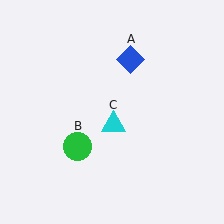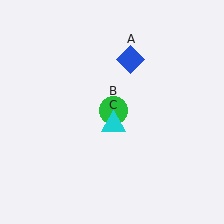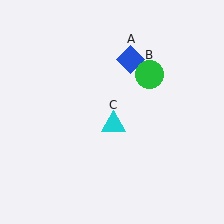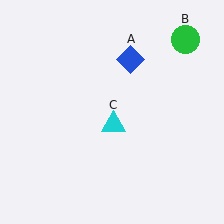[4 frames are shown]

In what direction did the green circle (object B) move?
The green circle (object B) moved up and to the right.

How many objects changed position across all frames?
1 object changed position: green circle (object B).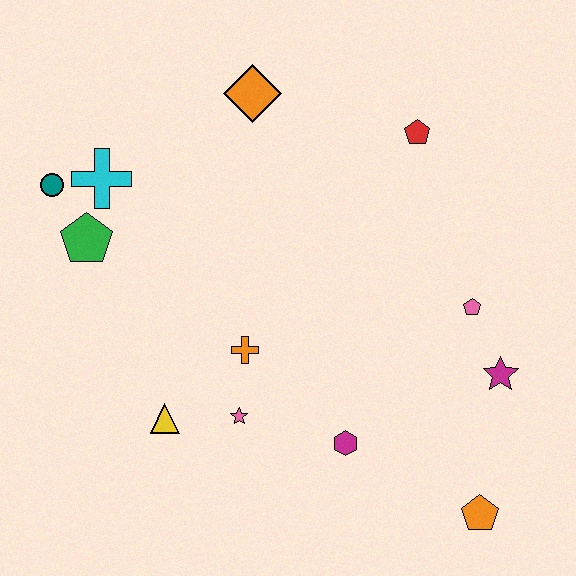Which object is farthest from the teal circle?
The orange pentagon is farthest from the teal circle.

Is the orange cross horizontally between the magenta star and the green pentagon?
Yes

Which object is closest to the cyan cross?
The teal circle is closest to the cyan cross.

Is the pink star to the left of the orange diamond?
Yes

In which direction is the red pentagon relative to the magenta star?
The red pentagon is above the magenta star.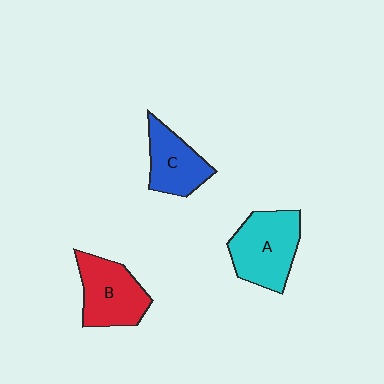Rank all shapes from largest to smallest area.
From largest to smallest: A (cyan), B (red), C (blue).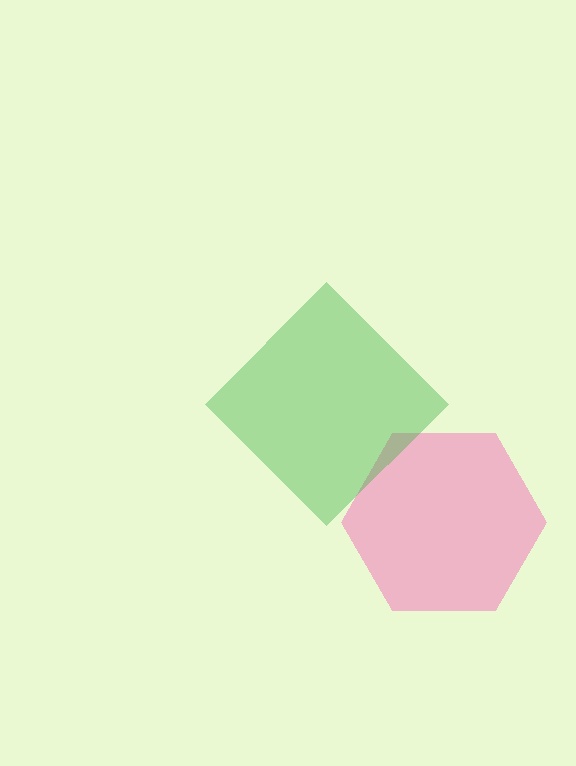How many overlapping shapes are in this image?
There are 2 overlapping shapes in the image.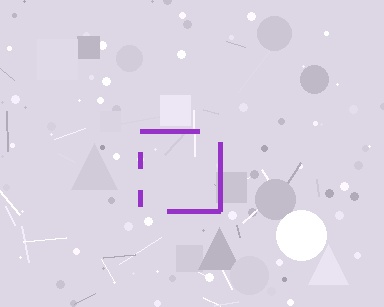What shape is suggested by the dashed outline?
The dashed outline suggests a square.